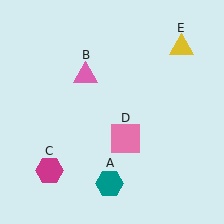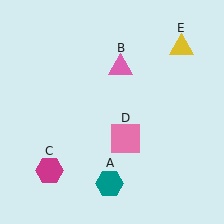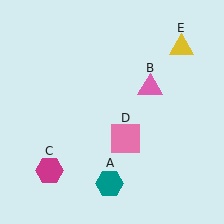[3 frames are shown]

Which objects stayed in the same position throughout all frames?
Teal hexagon (object A) and magenta hexagon (object C) and pink square (object D) and yellow triangle (object E) remained stationary.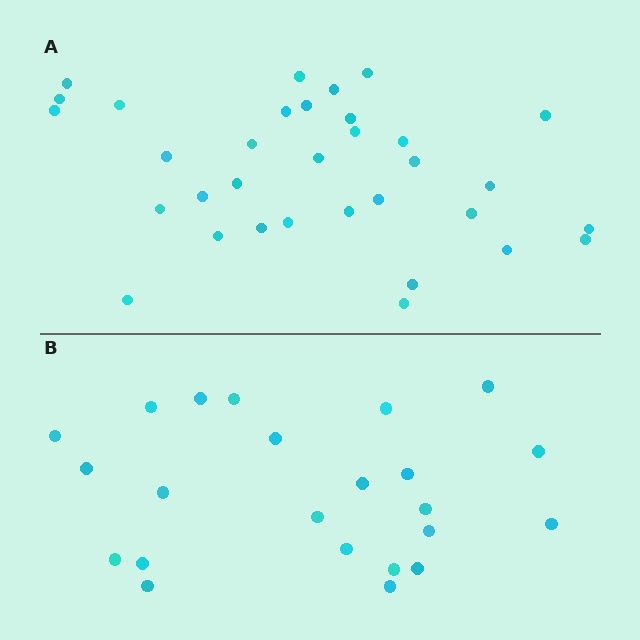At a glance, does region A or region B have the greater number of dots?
Region A (the top region) has more dots.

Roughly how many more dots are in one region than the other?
Region A has roughly 10 or so more dots than region B.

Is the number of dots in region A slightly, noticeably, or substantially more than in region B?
Region A has noticeably more, but not dramatically so. The ratio is roughly 1.4 to 1.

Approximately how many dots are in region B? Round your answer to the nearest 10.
About 20 dots. (The exact count is 23, which rounds to 20.)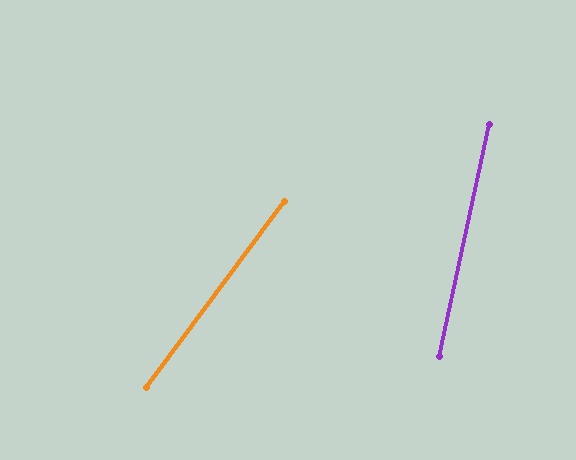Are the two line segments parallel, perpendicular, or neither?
Neither parallel nor perpendicular — they differ by about 25°.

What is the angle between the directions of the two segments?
Approximately 25 degrees.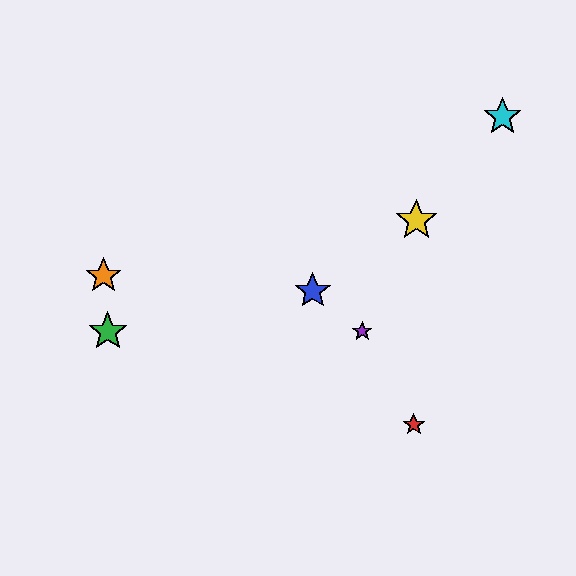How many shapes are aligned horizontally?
2 shapes (the green star, the purple star) are aligned horizontally.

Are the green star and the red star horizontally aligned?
No, the green star is at y≈331 and the red star is at y≈425.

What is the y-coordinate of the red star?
The red star is at y≈425.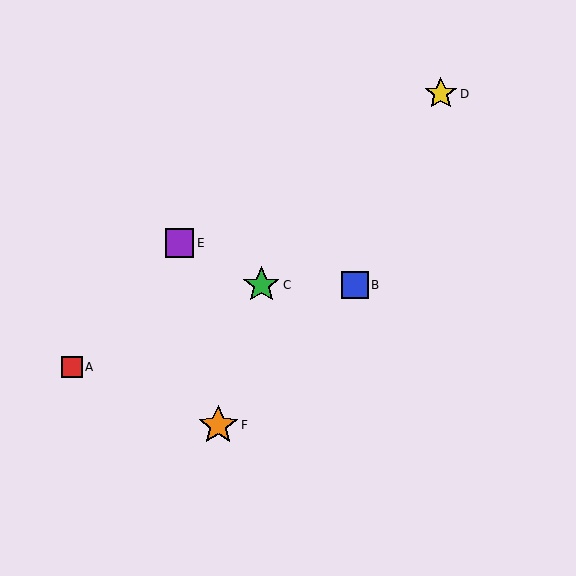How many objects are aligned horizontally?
2 objects (B, C) are aligned horizontally.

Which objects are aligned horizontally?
Objects B, C are aligned horizontally.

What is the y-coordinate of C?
Object C is at y≈285.